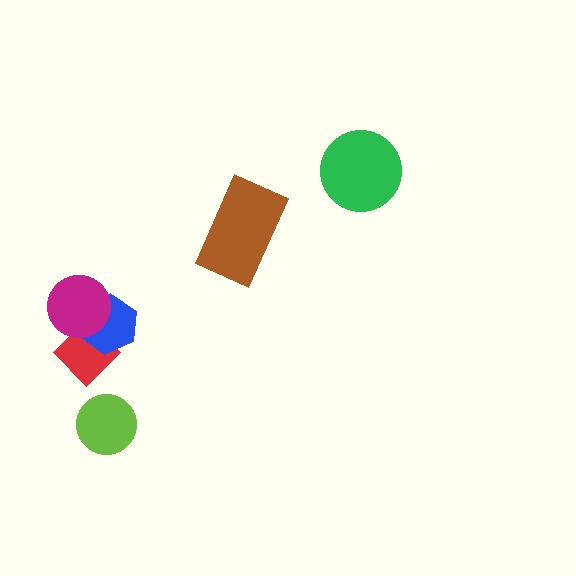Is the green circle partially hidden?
No, no other shape covers it.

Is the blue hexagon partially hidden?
Yes, it is partially covered by another shape.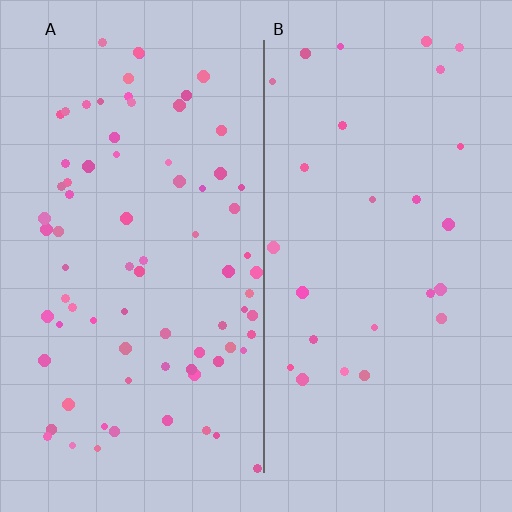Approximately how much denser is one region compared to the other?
Approximately 2.9× — region A over region B.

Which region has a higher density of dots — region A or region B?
A (the left).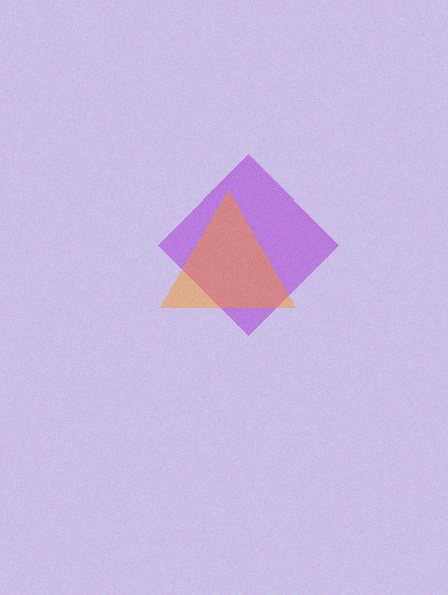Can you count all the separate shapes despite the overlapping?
Yes, there are 2 separate shapes.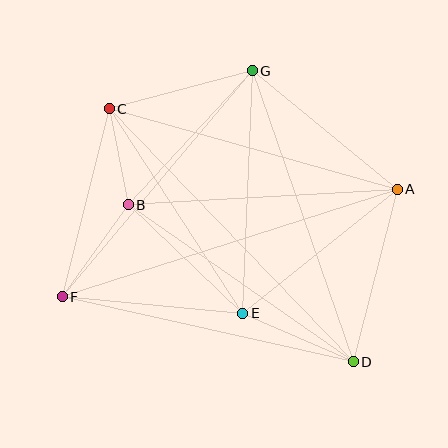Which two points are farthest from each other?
Points A and F are farthest from each other.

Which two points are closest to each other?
Points B and C are closest to each other.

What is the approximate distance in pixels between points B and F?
The distance between B and F is approximately 113 pixels.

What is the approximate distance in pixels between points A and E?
The distance between A and E is approximately 198 pixels.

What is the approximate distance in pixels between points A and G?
The distance between A and G is approximately 187 pixels.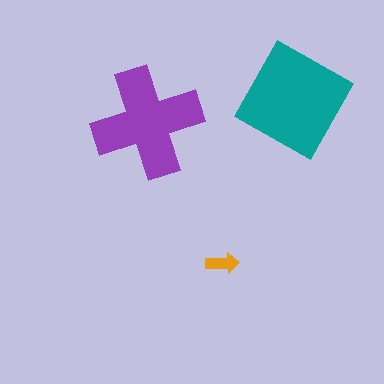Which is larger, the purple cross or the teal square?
The teal square.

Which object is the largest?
The teal square.